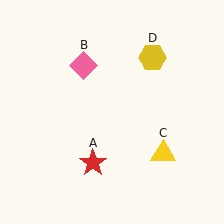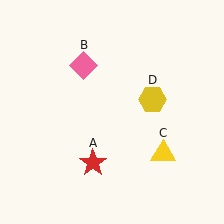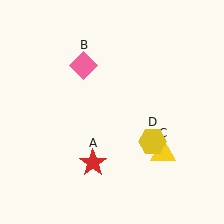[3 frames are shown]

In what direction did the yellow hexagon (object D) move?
The yellow hexagon (object D) moved down.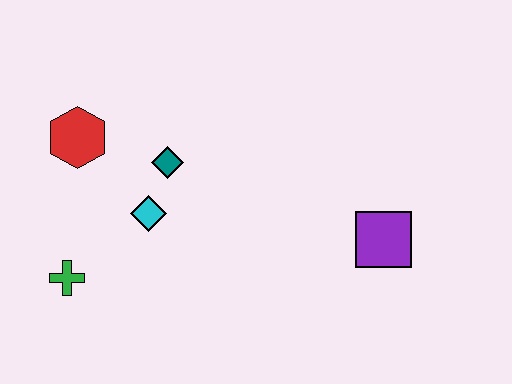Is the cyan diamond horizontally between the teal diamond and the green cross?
Yes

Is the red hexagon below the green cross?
No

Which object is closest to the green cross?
The cyan diamond is closest to the green cross.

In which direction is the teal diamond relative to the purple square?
The teal diamond is to the left of the purple square.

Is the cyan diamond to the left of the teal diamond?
Yes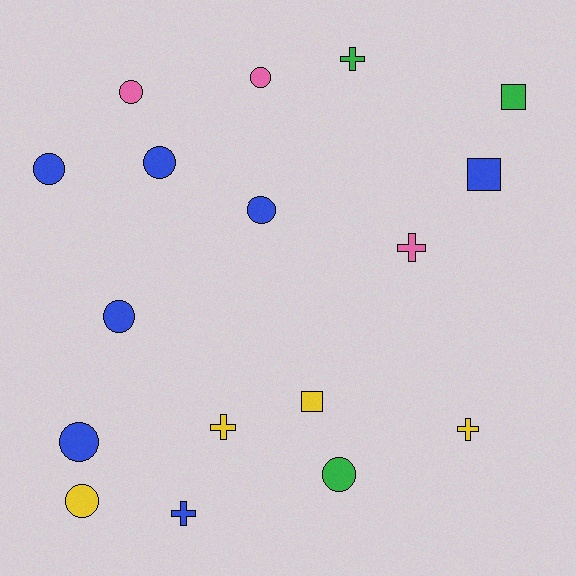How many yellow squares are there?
There is 1 yellow square.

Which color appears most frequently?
Blue, with 7 objects.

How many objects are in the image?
There are 17 objects.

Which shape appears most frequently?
Circle, with 9 objects.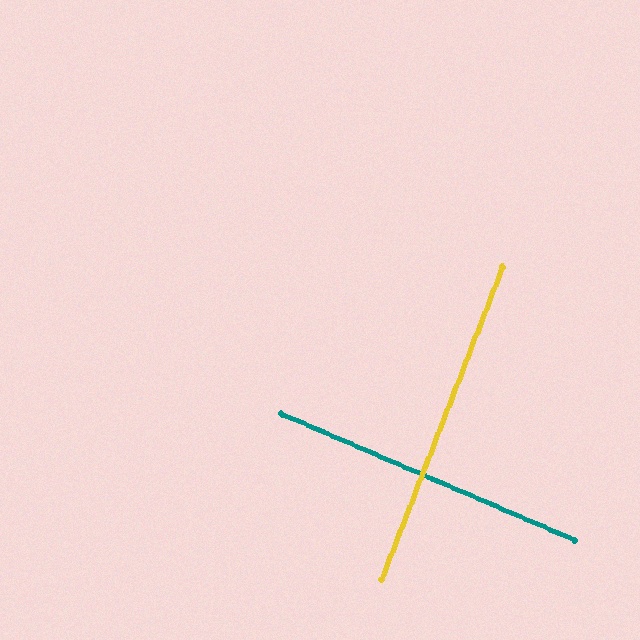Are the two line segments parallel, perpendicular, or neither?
Perpendicular — they meet at approximately 88°.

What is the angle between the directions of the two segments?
Approximately 88 degrees.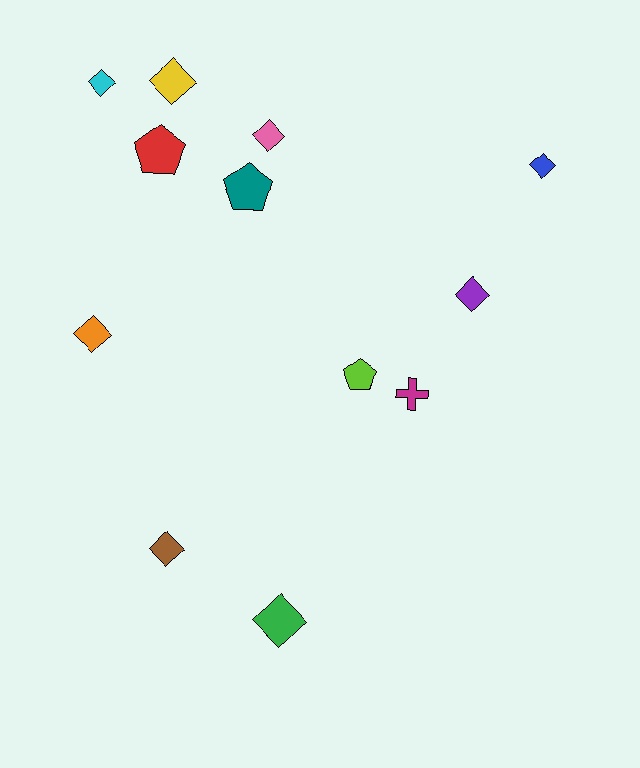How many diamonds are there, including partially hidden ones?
There are 8 diamonds.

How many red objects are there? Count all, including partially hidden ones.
There is 1 red object.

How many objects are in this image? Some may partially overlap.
There are 12 objects.